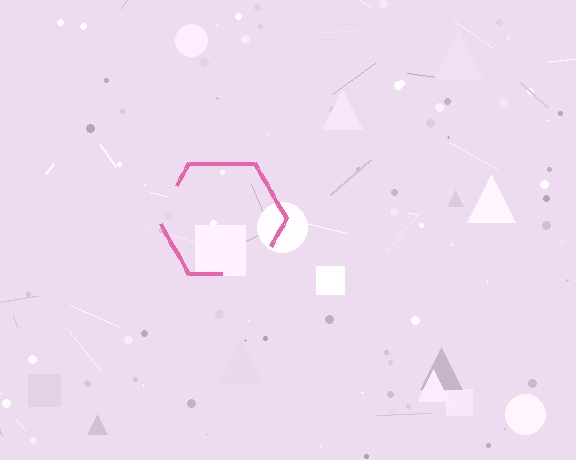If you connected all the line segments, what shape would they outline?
They would outline a hexagon.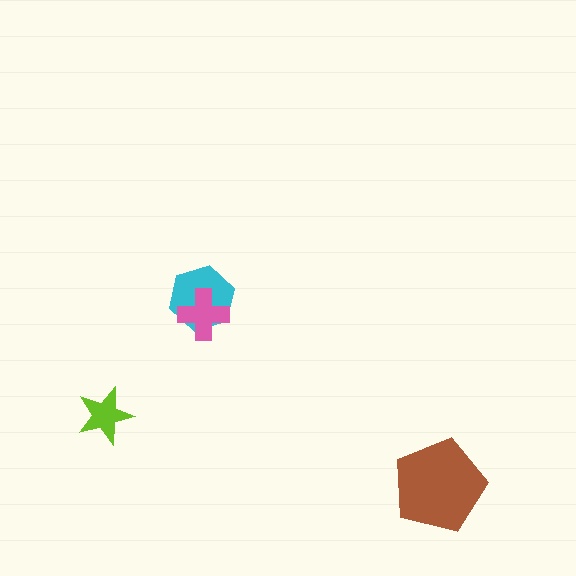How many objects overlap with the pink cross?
1 object overlaps with the pink cross.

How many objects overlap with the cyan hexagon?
1 object overlaps with the cyan hexagon.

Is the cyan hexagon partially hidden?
Yes, it is partially covered by another shape.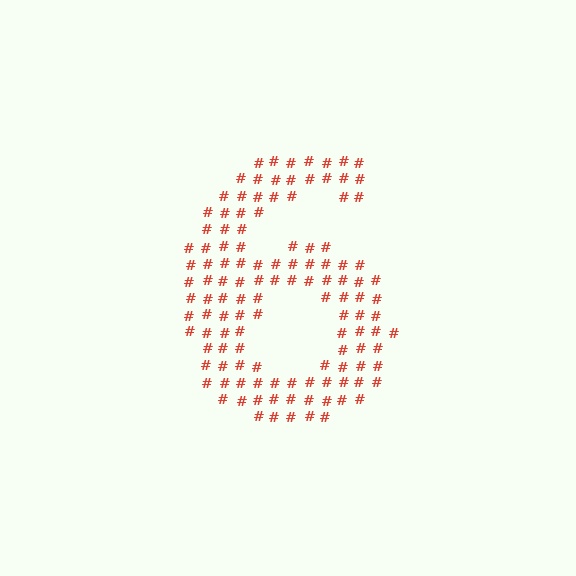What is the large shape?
The large shape is the digit 6.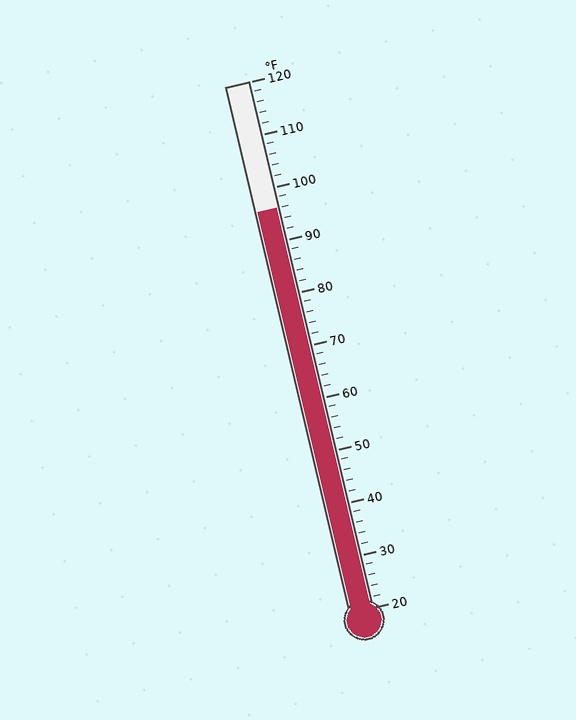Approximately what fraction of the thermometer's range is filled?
The thermometer is filled to approximately 75% of its range.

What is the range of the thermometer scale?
The thermometer scale ranges from 20°F to 120°F.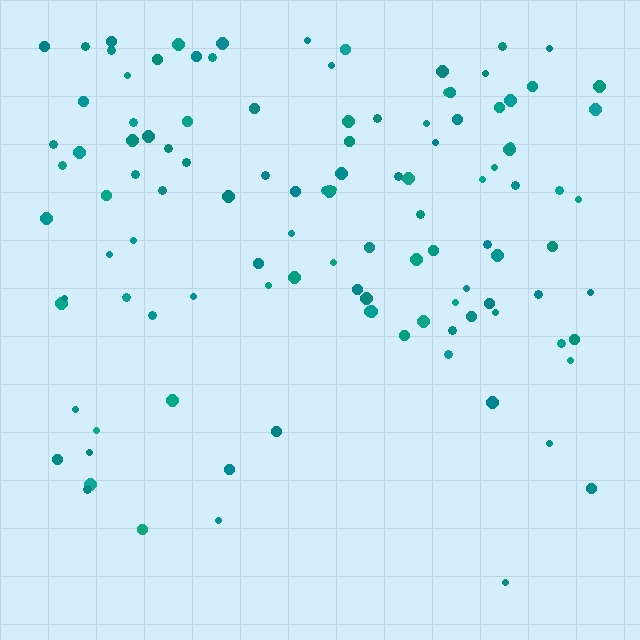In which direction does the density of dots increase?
From bottom to top, with the top side densest.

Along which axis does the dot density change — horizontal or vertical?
Vertical.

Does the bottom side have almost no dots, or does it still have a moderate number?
Still a moderate number, just noticeably fewer than the top.